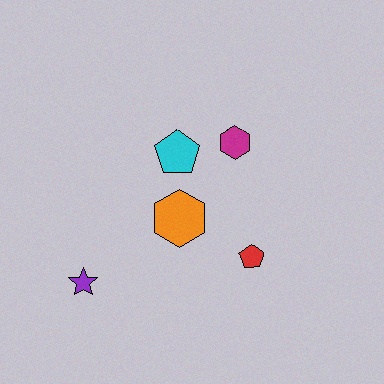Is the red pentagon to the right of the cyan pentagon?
Yes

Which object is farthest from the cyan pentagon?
The purple star is farthest from the cyan pentagon.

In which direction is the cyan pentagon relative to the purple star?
The cyan pentagon is above the purple star.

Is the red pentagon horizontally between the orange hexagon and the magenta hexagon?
No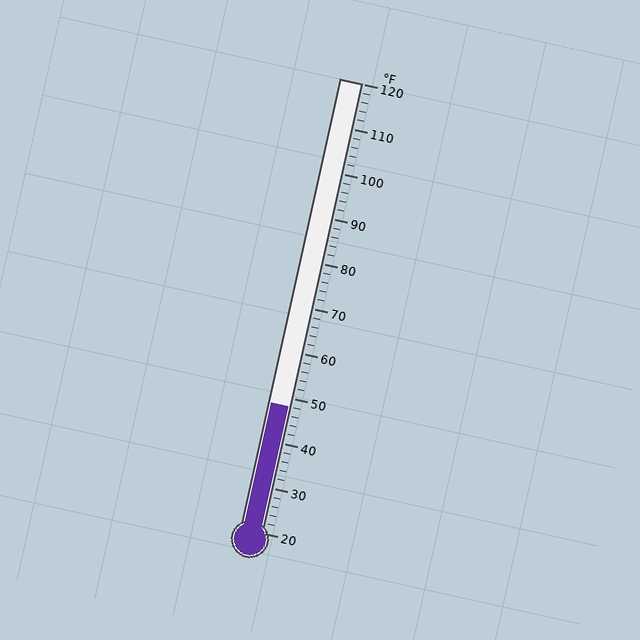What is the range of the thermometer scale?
The thermometer scale ranges from 20°F to 120°F.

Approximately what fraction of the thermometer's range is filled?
The thermometer is filled to approximately 30% of its range.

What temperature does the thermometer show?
The thermometer shows approximately 48°F.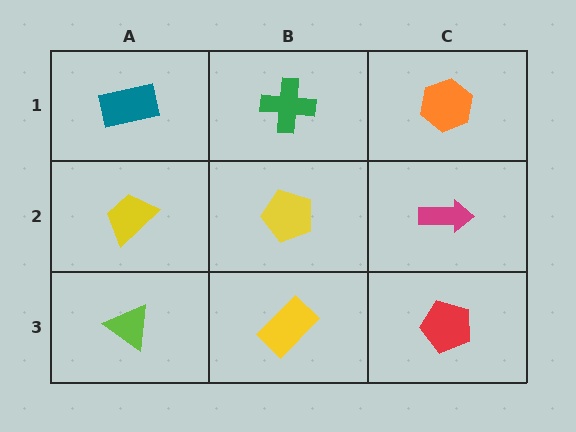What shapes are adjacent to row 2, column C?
An orange hexagon (row 1, column C), a red pentagon (row 3, column C), a yellow pentagon (row 2, column B).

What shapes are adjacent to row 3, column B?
A yellow pentagon (row 2, column B), a lime triangle (row 3, column A), a red pentagon (row 3, column C).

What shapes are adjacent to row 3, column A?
A yellow trapezoid (row 2, column A), a yellow rectangle (row 3, column B).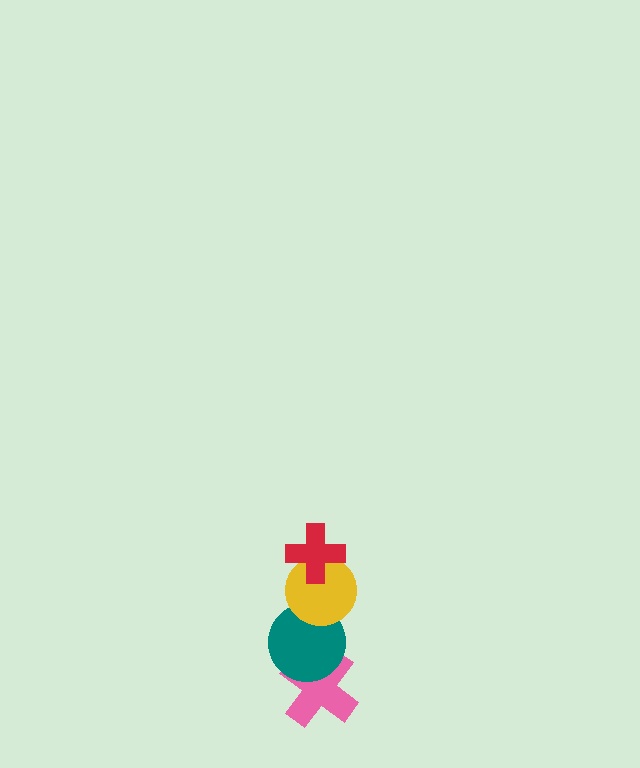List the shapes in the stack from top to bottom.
From top to bottom: the red cross, the yellow circle, the teal circle, the pink cross.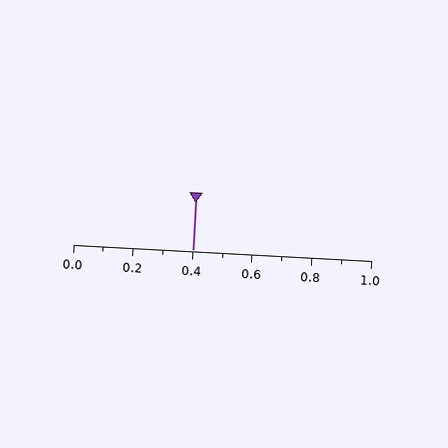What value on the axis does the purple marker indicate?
The marker indicates approximately 0.4.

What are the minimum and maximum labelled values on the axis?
The axis runs from 0.0 to 1.0.